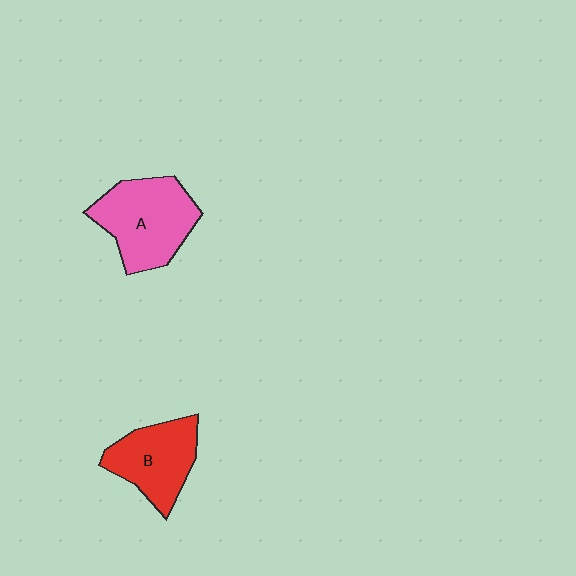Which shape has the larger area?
Shape A (pink).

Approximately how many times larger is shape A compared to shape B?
Approximately 1.2 times.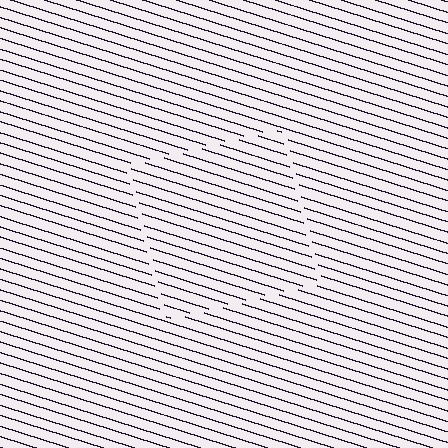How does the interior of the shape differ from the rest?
The interior of the shape contains the same grating, shifted by half a period — the contour is defined by the phase discontinuity where line-ends from the inner and outer gratings abut.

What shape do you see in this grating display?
An illusory square. The interior of the shape contains the same grating, shifted by half a period — the contour is defined by the phase discontinuity where line-ends from the inner and outer gratings abut.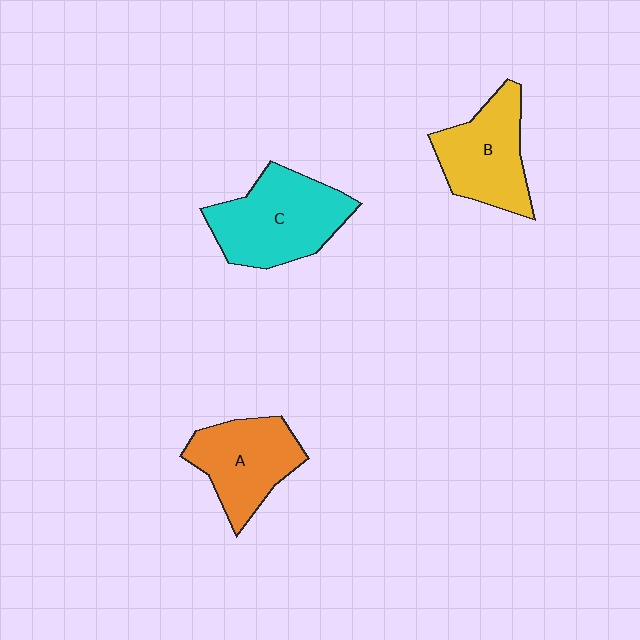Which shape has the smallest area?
Shape A (orange).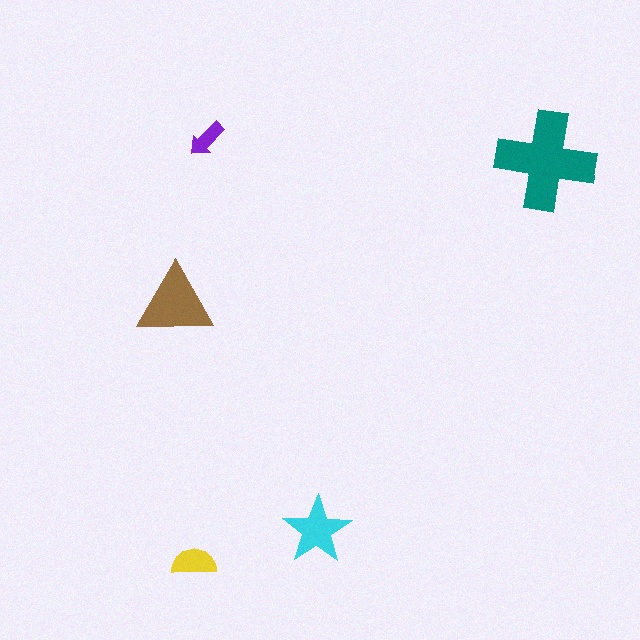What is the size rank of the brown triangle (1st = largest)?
2nd.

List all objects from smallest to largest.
The purple arrow, the yellow semicircle, the cyan star, the brown triangle, the teal cross.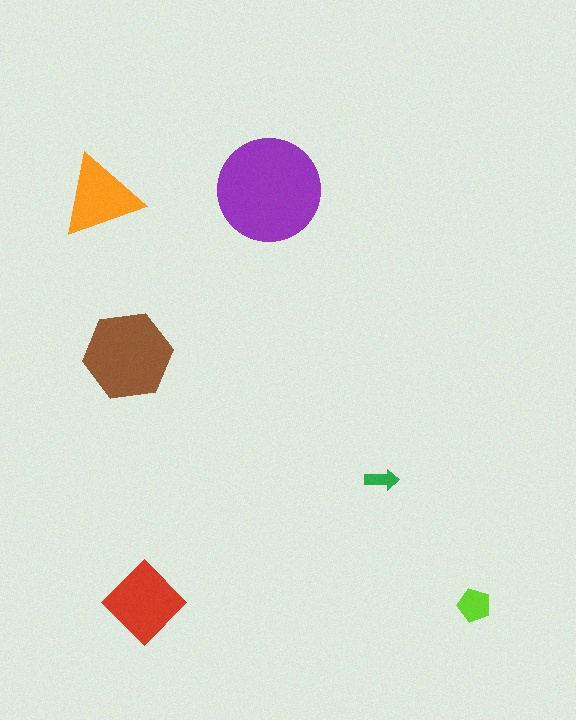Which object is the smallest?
The green arrow.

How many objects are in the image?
There are 6 objects in the image.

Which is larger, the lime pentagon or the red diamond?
The red diamond.